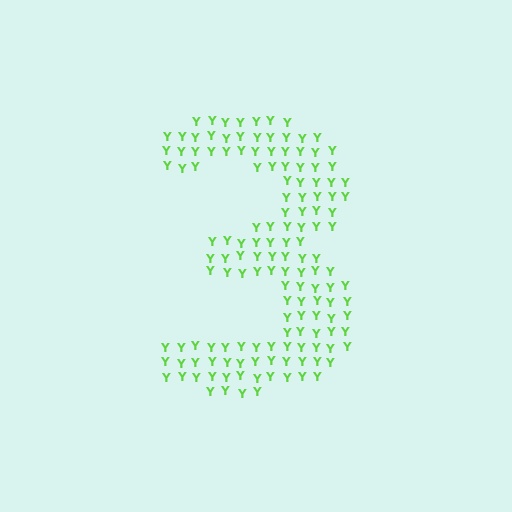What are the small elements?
The small elements are letter Y's.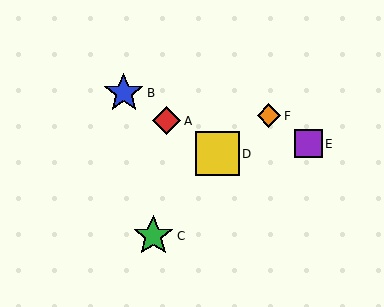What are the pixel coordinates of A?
Object A is at (167, 121).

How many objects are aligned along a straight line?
3 objects (A, B, D) are aligned along a straight line.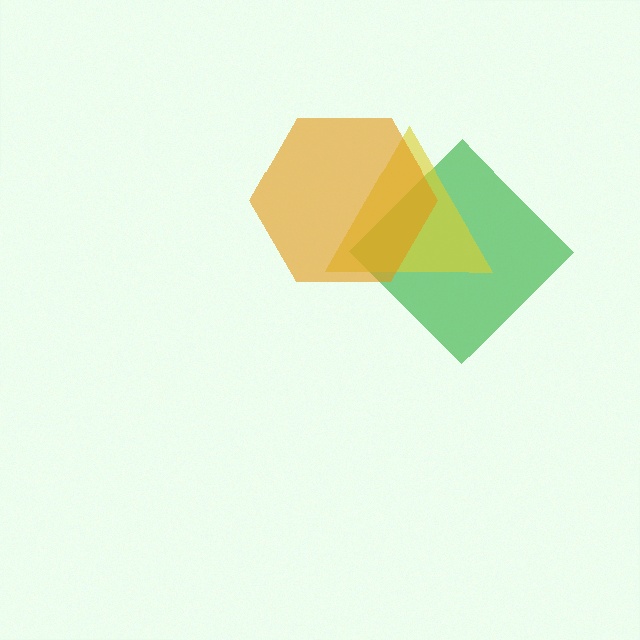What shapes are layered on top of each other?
The layered shapes are: a green diamond, a yellow triangle, an orange hexagon.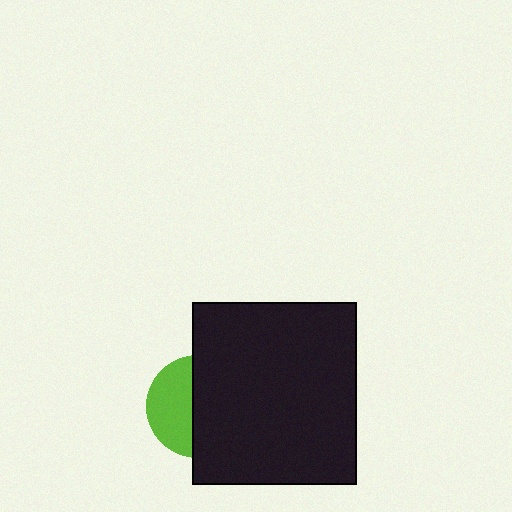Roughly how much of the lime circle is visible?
A small part of it is visible (roughly 42%).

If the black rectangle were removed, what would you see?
You would see the complete lime circle.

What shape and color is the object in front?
The object in front is a black rectangle.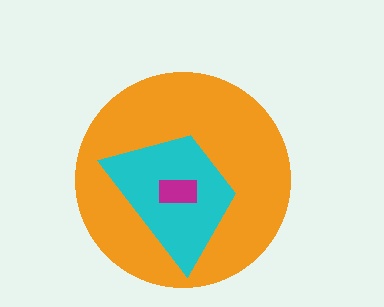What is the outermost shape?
The orange circle.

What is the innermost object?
The magenta rectangle.